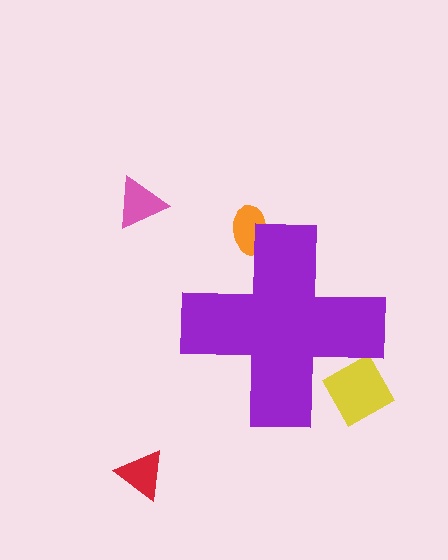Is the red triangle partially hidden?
No, the red triangle is fully visible.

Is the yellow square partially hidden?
Yes, the yellow square is partially hidden behind the purple cross.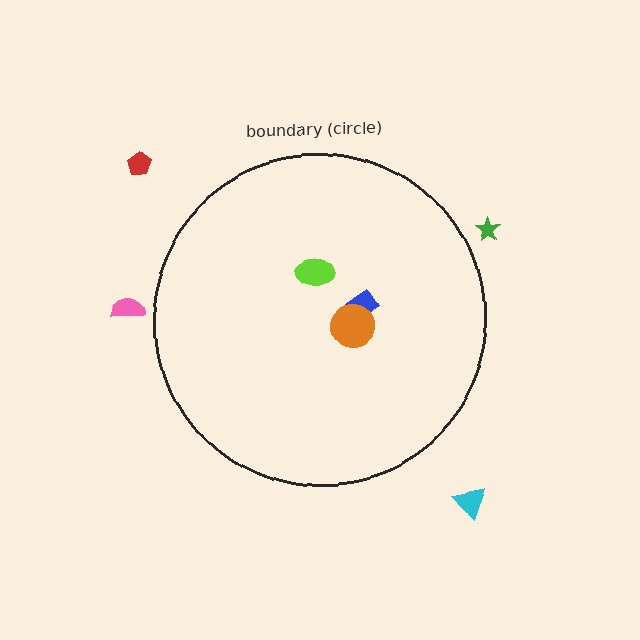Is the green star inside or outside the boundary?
Outside.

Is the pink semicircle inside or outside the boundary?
Outside.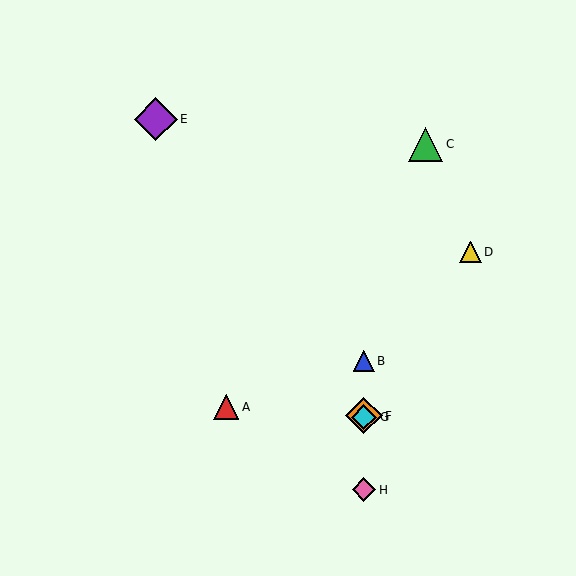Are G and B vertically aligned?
Yes, both are at x≈364.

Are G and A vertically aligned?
No, G is at x≈364 and A is at x≈226.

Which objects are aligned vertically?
Objects B, F, G, H are aligned vertically.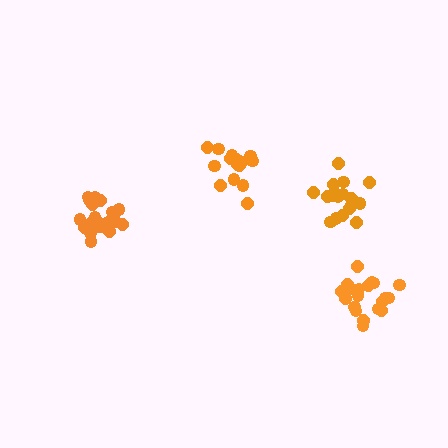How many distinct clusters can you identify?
There are 4 distinct clusters.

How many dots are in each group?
Group 1: 18 dots, Group 2: 21 dots, Group 3: 20 dots, Group 4: 16 dots (75 total).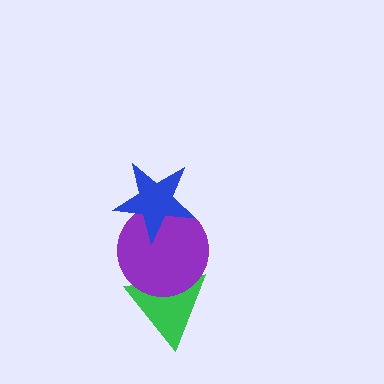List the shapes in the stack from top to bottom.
From top to bottom: the blue star, the purple circle, the green triangle.